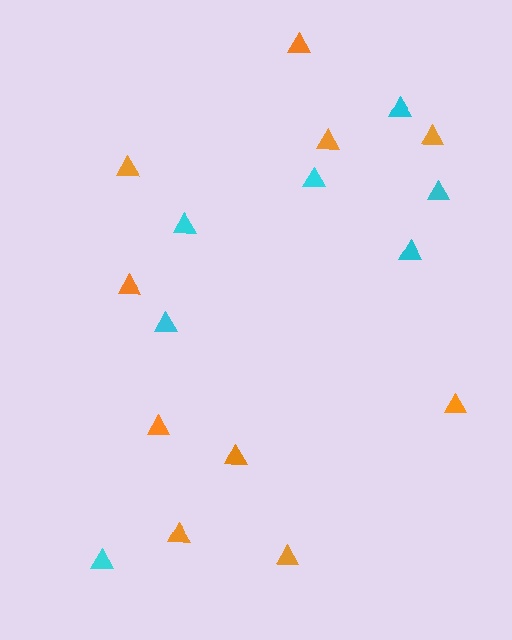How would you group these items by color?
There are 2 groups: one group of cyan triangles (7) and one group of orange triangles (10).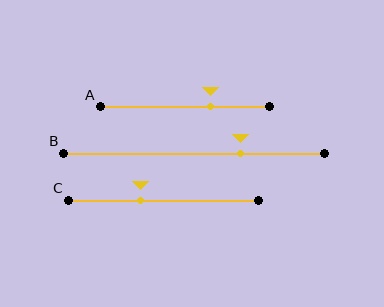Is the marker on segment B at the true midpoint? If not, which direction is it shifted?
No, the marker on segment B is shifted to the right by about 18% of the segment length.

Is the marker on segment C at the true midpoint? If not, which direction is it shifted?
No, the marker on segment C is shifted to the left by about 12% of the segment length.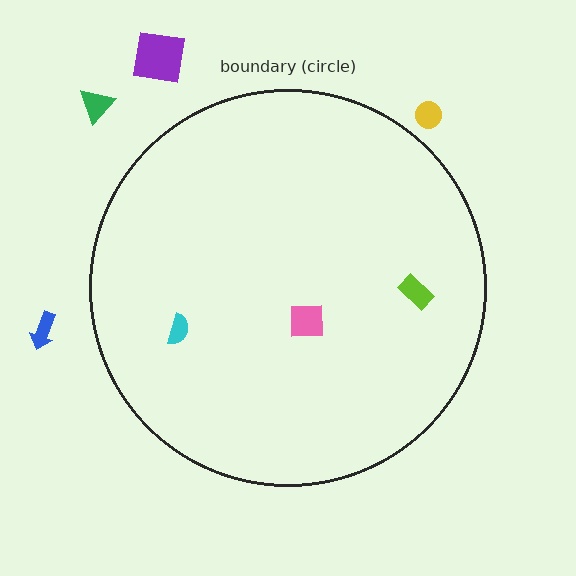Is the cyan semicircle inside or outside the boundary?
Inside.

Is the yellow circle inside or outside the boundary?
Outside.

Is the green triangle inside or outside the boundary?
Outside.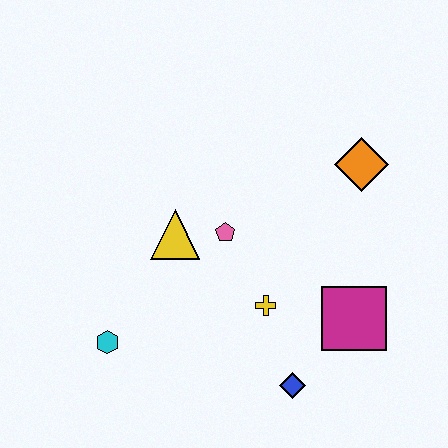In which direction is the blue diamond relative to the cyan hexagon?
The blue diamond is to the right of the cyan hexagon.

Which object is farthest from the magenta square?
The cyan hexagon is farthest from the magenta square.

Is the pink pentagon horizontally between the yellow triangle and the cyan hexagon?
No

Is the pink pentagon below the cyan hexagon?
No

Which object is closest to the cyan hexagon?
The yellow triangle is closest to the cyan hexagon.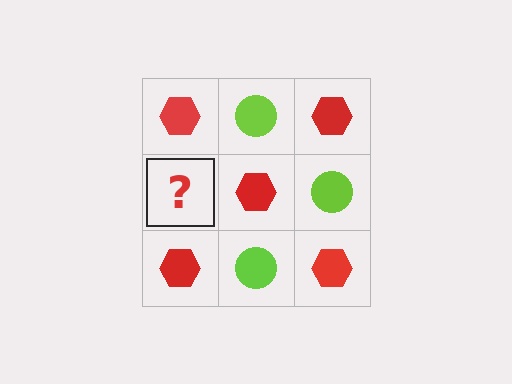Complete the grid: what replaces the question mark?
The question mark should be replaced with a lime circle.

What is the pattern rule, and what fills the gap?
The rule is that it alternates red hexagon and lime circle in a checkerboard pattern. The gap should be filled with a lime circle.